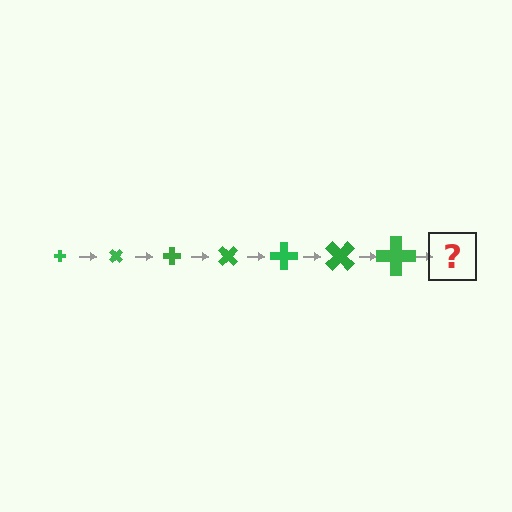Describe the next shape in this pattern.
It should be a cross, larger than the previous one and rotated 315 degrees from the start.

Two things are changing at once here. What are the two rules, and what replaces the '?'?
The two rules are that the cross grows larger each step and it rotates 45 degrees each step. The '?' should be a cross, larger than the previous one and rotated 315 degrees from the start.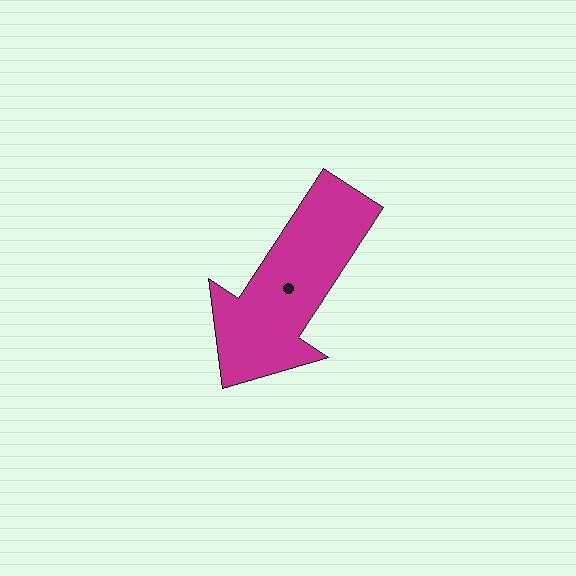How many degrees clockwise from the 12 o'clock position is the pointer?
Approximately 213 degrees.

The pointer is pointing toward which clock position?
Roughly 7 o'clock.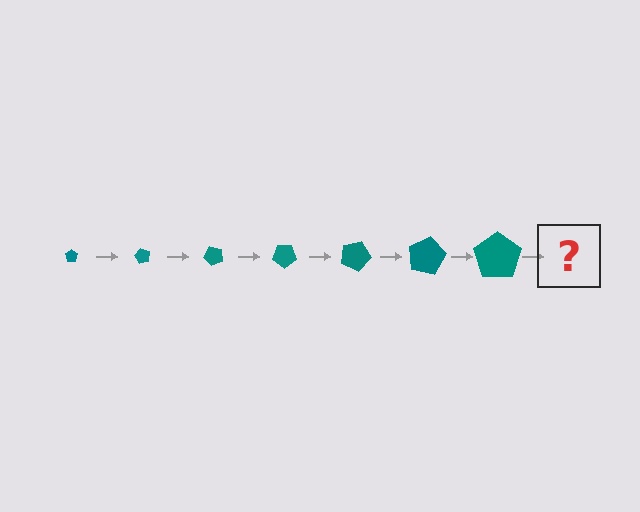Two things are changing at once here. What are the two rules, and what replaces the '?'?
The two rules are that the pentagon grows larger each step and it rotates 60 degrees each step. The '?' should be a pentagon, larger than the previous one and rotated 420 degrees from the start.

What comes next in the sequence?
The next element should be a pentagon, larger than the previous one and rotated 420 degrees from the start.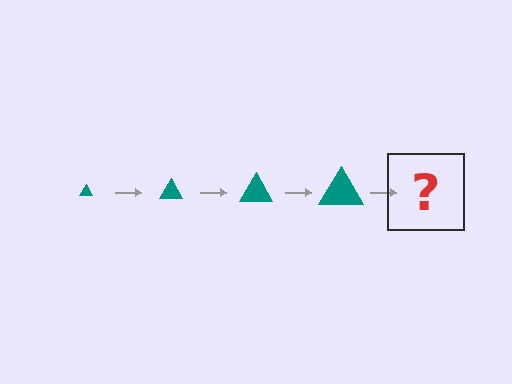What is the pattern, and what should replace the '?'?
The pattern is that the triangle gets progressively larger each step. The '?' should be a teal triangle, larger than the previous one.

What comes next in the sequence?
The next element should be a teal triangle, larger than the previous one.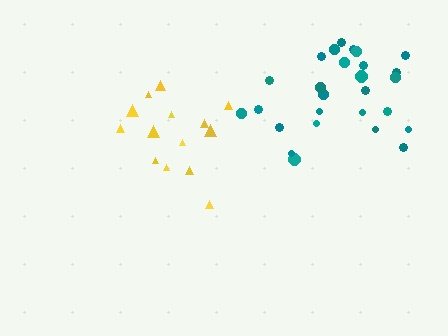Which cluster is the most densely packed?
Yellow.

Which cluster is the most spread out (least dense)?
Teal.